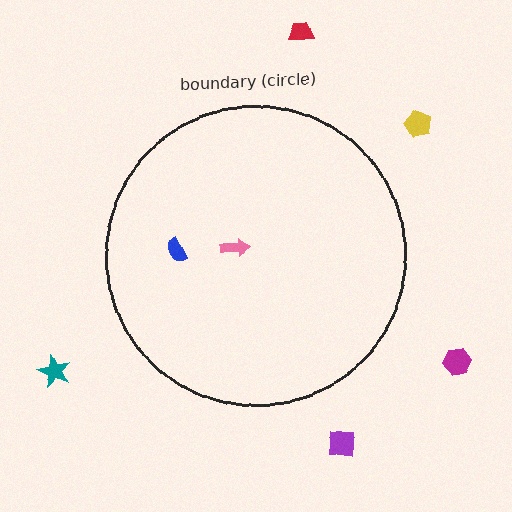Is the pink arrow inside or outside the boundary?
Inside.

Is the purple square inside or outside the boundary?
Outside.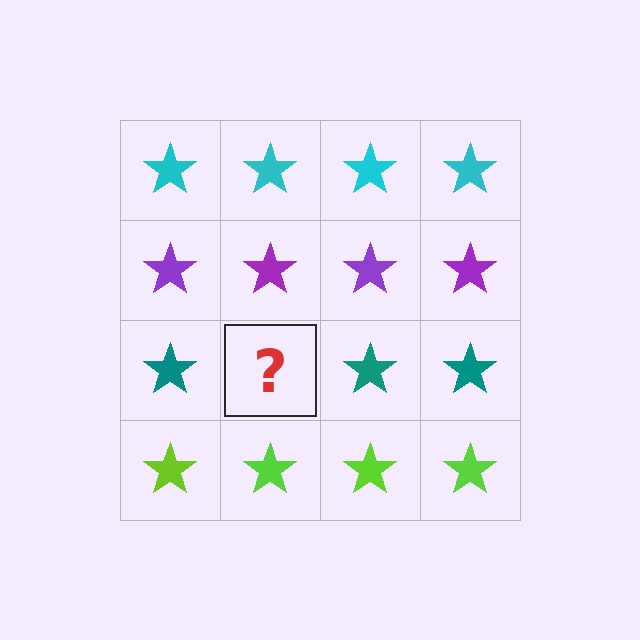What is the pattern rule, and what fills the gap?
The rule is that each row has a consistent color. The gap should be filled with a teal star.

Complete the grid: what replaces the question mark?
The question mark should be replaced with a teal star.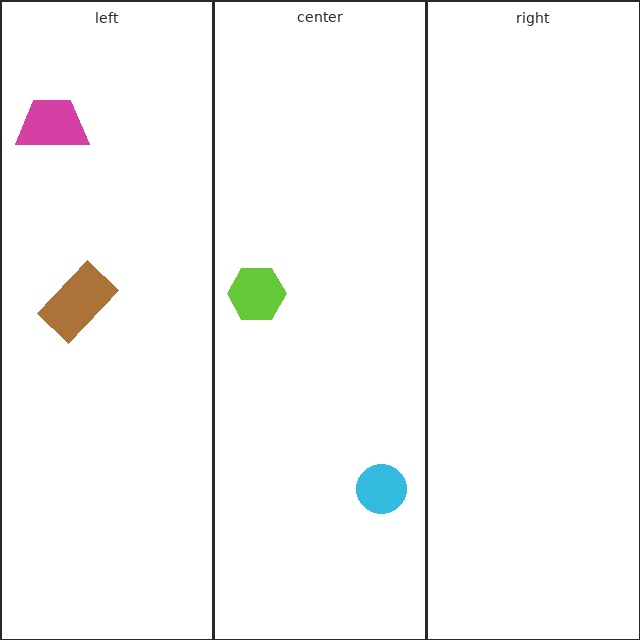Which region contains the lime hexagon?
The center region.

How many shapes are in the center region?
2.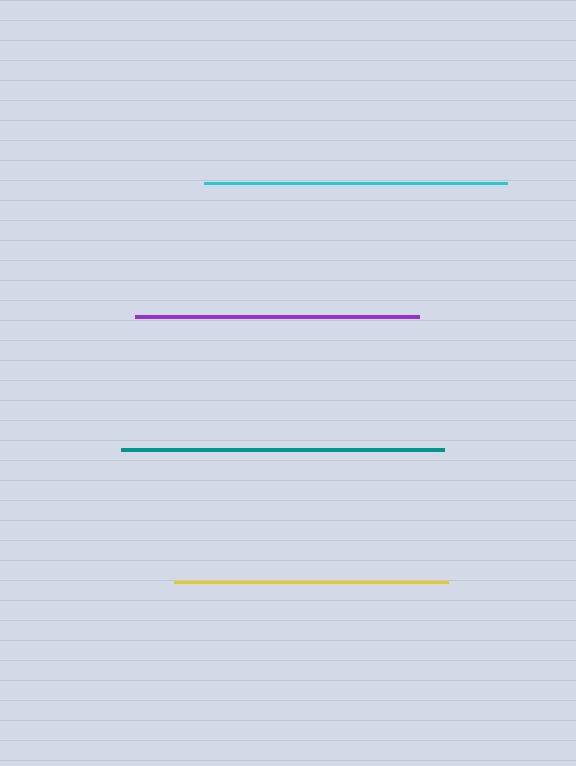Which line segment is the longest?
The teal line is the longest at approximately 323 pixels.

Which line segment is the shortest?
The yellow line is the shortest at approximately 274 pixels.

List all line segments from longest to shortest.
From longest to shortest: teal, cyan, purple, yellow.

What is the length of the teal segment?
The teal segment is approximately 323 pixels long.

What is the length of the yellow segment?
The yellow segment is approximately 274 pixels long.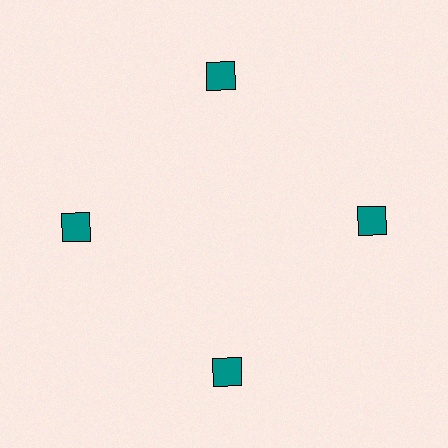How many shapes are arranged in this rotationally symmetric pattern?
There are 4 shapes, arranged in 4 groups of 1.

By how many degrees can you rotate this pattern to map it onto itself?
The pattern maps onto itself every 90 degrees of rotation.